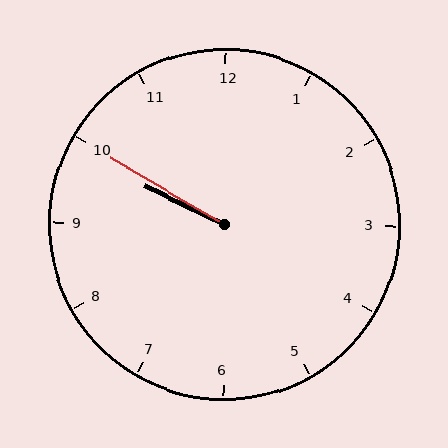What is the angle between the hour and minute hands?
Approximately 5 degrees.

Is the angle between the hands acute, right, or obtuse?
It is acute.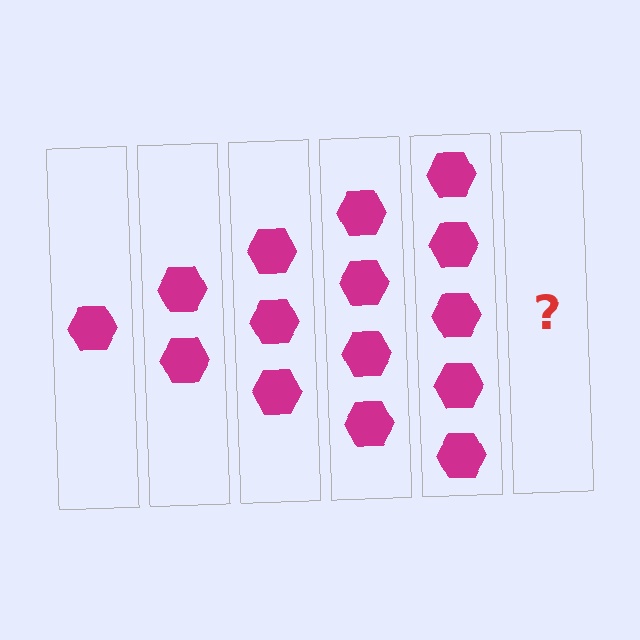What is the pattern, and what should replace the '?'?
The pattern is that each step adds one more hexagon. The '?' should be 6 hexagons.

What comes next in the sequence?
The next element should be 6 hexagons.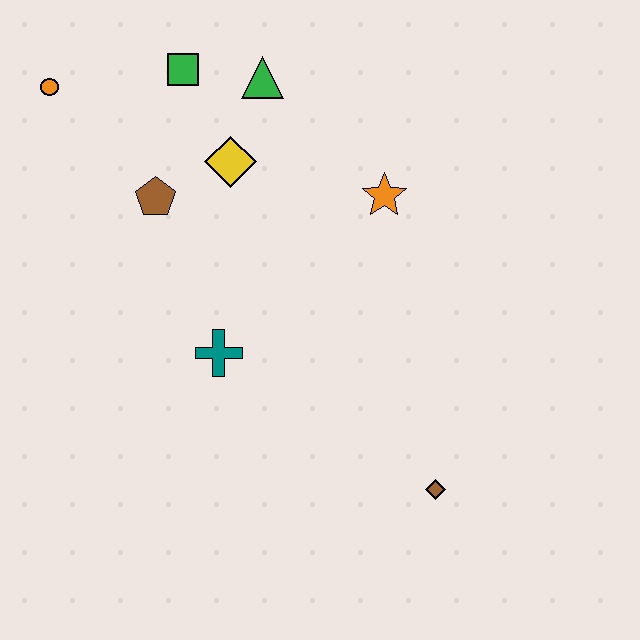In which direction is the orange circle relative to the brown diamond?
The orange circle is above the brown diamond.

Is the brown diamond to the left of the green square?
No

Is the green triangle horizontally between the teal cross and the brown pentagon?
No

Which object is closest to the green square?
The green triangle is closest to the green square.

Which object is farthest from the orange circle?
The brown diamond is farthest from the orange circle.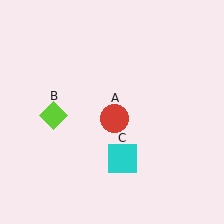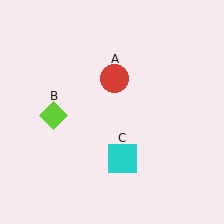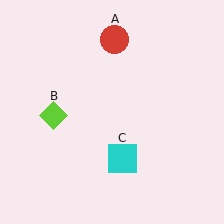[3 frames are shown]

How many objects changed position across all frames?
1 object changed position: red circle (object A).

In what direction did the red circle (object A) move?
The red circle (object A) moved up.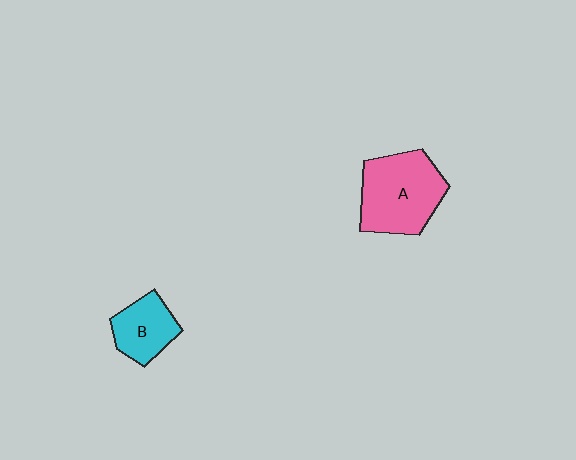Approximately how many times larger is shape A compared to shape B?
Approximately 1.8 times.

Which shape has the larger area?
Shape A (pink).